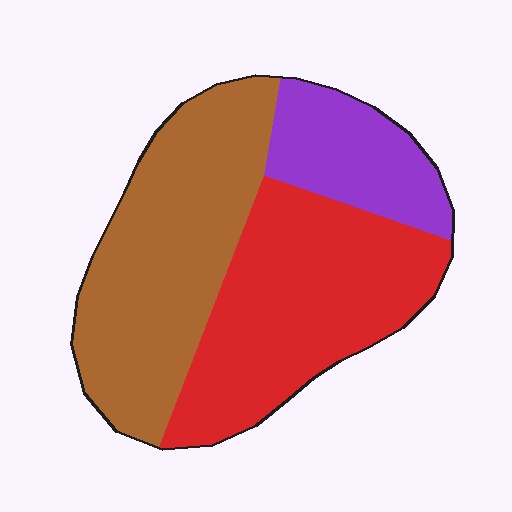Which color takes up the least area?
Purple, at roughly 20%.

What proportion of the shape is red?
Red takes up about two fifths (2/5) of the shape.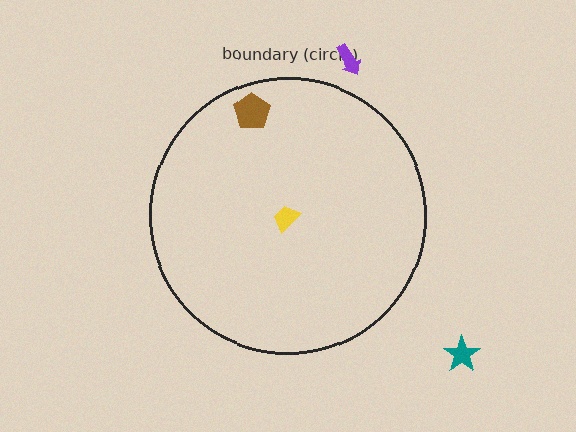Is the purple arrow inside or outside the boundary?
Outside.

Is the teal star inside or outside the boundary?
Outside.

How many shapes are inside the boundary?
2 inside, 2 outside.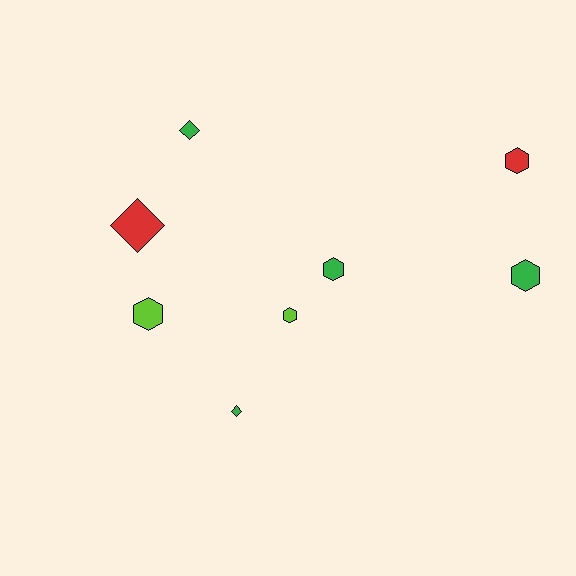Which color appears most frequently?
Green, with 4 objects.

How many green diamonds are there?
There are 2 green diamonds.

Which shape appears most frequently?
Hexagon, with 5 objects.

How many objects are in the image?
There are 8 objects.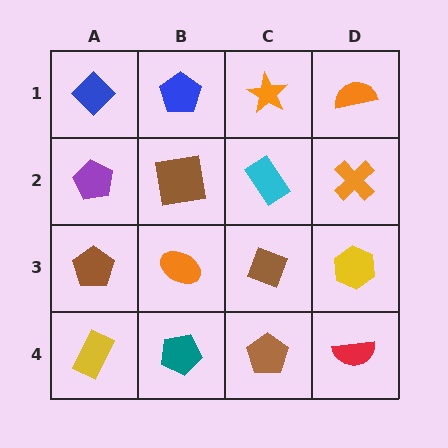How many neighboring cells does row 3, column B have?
4.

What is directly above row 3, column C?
A cyan rectangle.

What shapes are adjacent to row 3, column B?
A brown square (row 2, column B), a teal pentagon (row 4, column B), a brown pentagon (row 3, column A), a brown diamond (row 3, column C).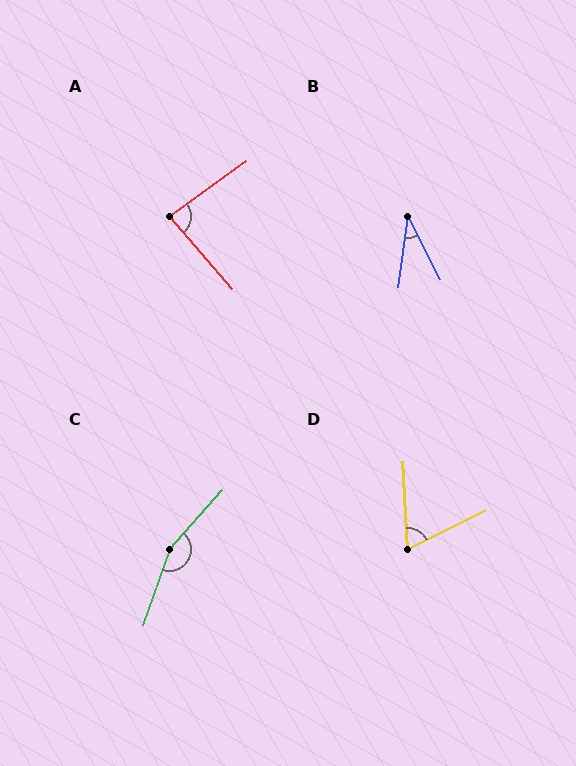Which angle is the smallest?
B, at approximately 35 degrees.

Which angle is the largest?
C, at approximately 158 degrees.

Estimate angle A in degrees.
Approximately 85 degrees.